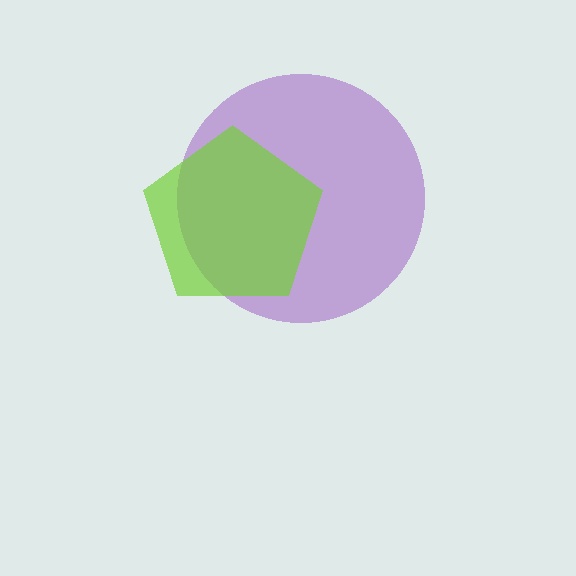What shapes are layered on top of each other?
The layered shapes are: a purple circle, a lime pentagon.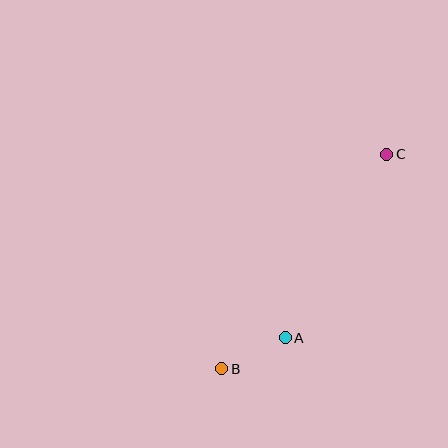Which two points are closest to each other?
Points A and B are closest to each other.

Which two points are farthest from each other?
Points B and C are farthest from each other.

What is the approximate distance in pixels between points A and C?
The distance between A and C is approximately 210 pixels.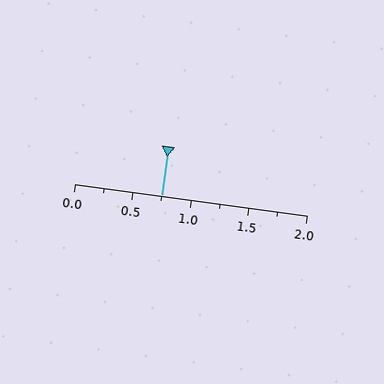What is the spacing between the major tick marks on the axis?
The major ticks are spaced 0.5 apart.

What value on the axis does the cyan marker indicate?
The marker indicates approximately 0.75.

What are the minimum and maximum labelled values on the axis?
The axis runs from 0.0 to 2.0.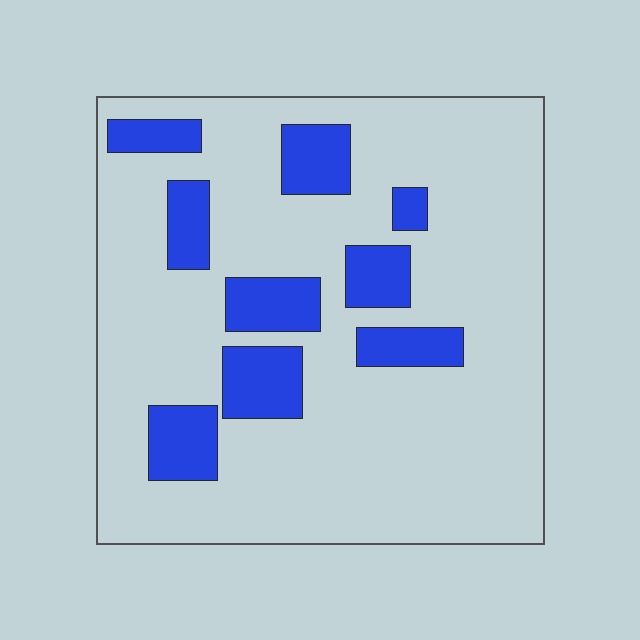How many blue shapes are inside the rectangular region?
9.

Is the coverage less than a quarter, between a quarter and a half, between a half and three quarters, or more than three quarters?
Less than a quarter.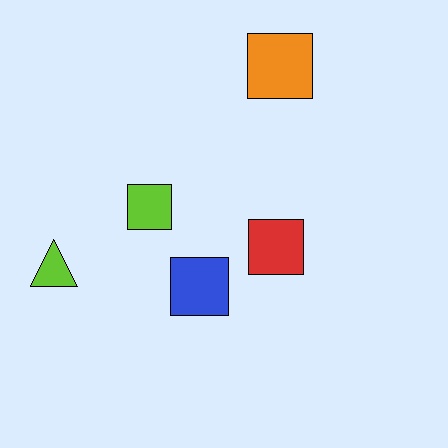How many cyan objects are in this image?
There are no cyan objects.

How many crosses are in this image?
There are no crosses.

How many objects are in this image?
There are 5 objects.